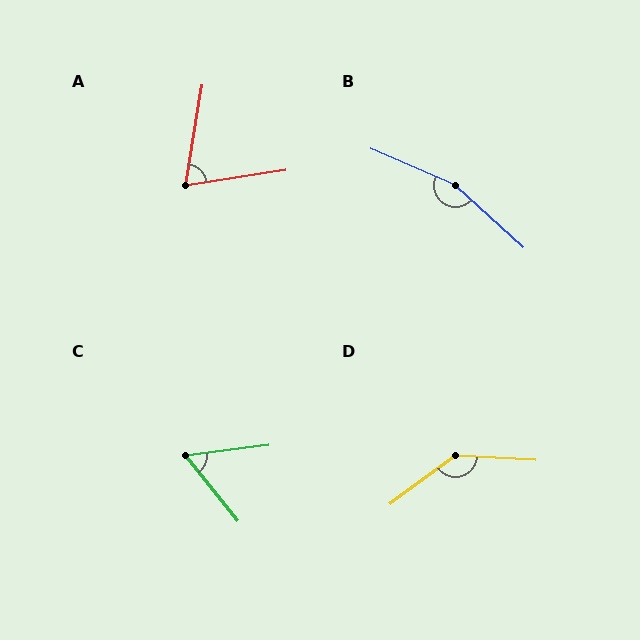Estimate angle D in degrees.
Approximately 140 degrees.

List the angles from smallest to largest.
C (58°), A (72°), D (140°), B (161°).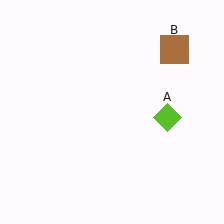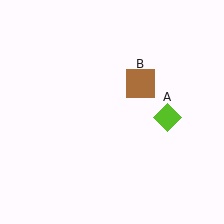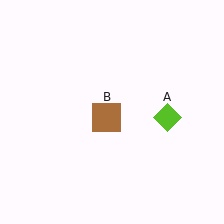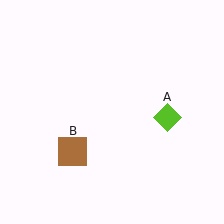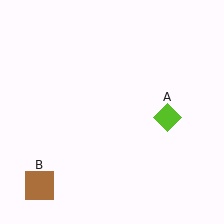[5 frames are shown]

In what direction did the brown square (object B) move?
The brown square (object B) moved down and to the left.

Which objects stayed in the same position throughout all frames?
Lime diamond (object A) remained stationary.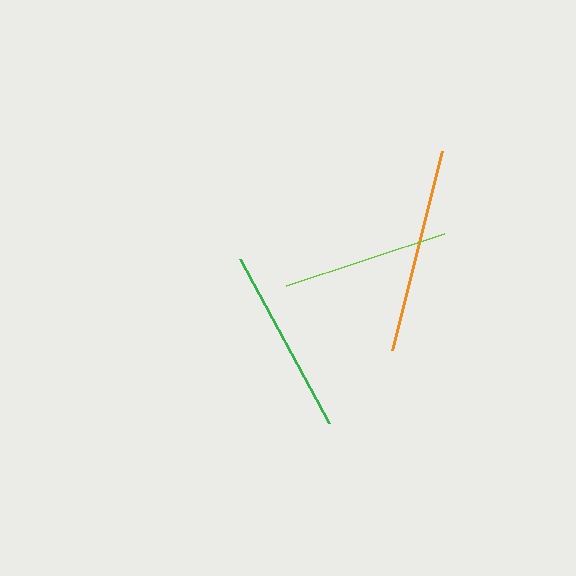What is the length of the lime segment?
The lime segment is approximately 165 pixels long.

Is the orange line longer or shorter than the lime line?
The orange line is longer than the lime line.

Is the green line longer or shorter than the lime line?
The green line is longer than the lime line.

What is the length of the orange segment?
The orange segment is approximately 205 pixels long.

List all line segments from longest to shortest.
From longest to shortest: orange, green, lime.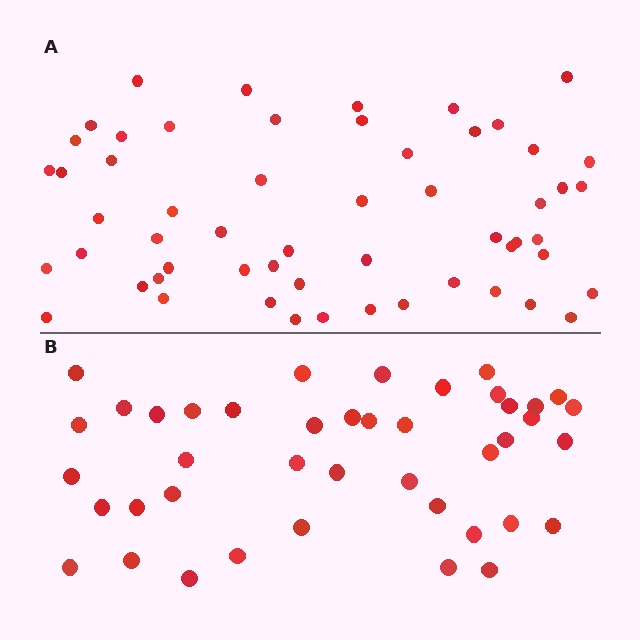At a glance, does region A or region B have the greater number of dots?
Region A (the top region) has more dots.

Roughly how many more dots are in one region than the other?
Region A has approximately 15 more dots than region B.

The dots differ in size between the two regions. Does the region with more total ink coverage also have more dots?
No. Region B has more total ink coverage because its dots are larger, but region A actually contains more individual dots. Total area can be misleading — the number of items is what matters here.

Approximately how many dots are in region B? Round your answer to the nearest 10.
About 40 dots. (The exact count is 42, which rounds to 40.)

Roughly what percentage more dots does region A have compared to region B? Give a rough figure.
About 35% more.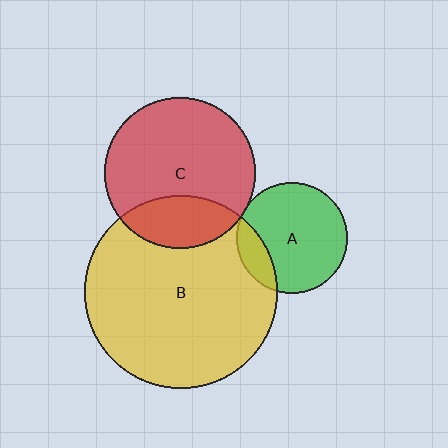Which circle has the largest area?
Circle B (yellow).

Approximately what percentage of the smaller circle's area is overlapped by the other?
Approximately 5%.